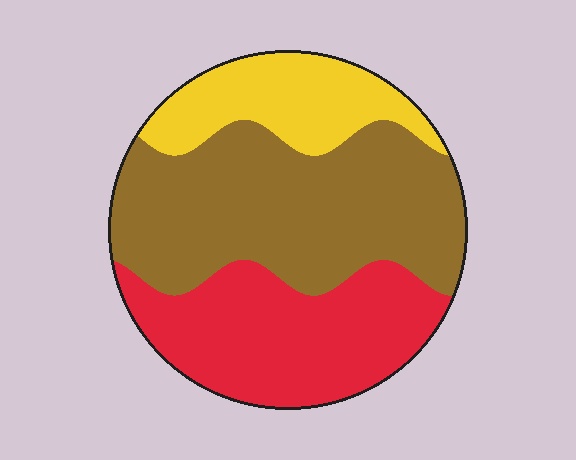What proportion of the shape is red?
Red takes up about one third (1/3) of the shape.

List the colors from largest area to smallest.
From largest to smallest: brown, red, yellow.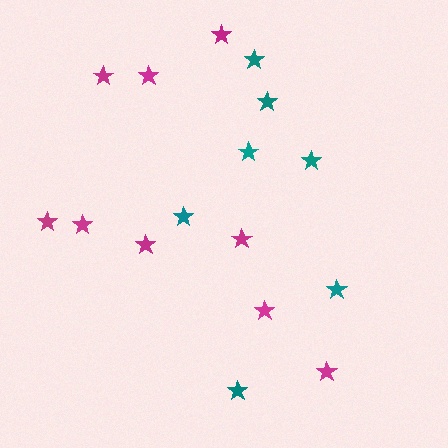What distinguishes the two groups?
There are 2 groups: one group of magenta stars (9) and one group of teal stars (7).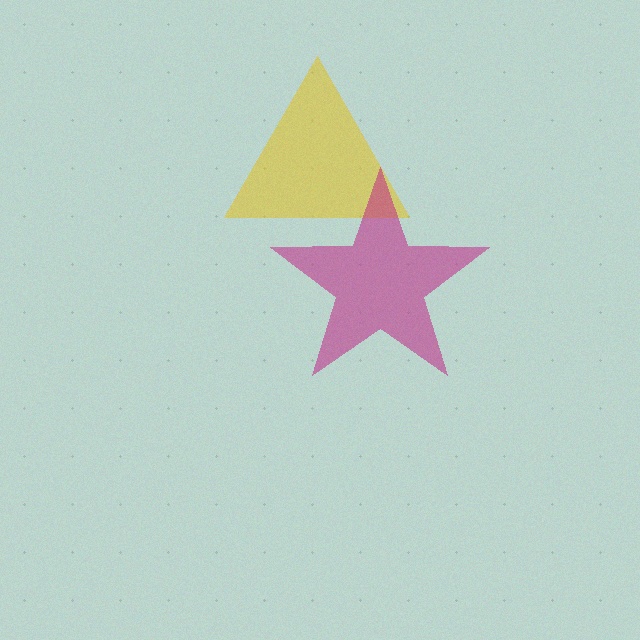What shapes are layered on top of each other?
The layered shapes are: a yellow triangle, a magenta star.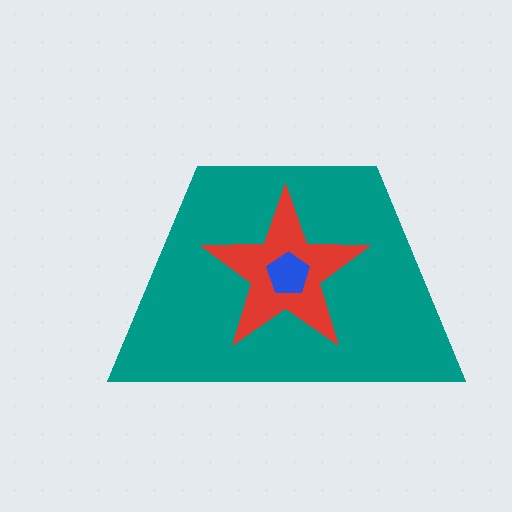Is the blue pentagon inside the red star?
Yes.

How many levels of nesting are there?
3.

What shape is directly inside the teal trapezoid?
The red star.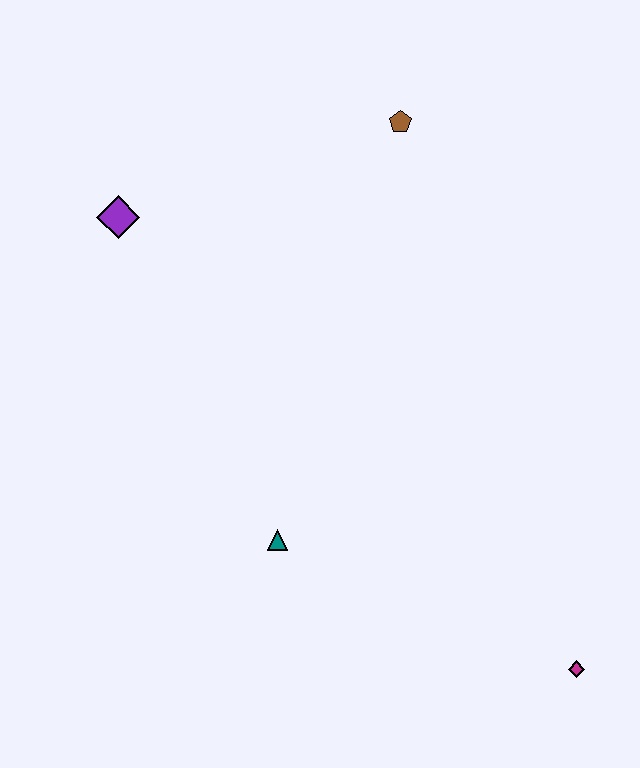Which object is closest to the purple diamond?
The brown pentagon is closest to the purple diamond.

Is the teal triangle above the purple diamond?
No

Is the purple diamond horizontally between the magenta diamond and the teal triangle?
No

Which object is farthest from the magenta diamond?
The purple diamond is farthest from the magenta diamond.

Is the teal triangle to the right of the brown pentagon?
No